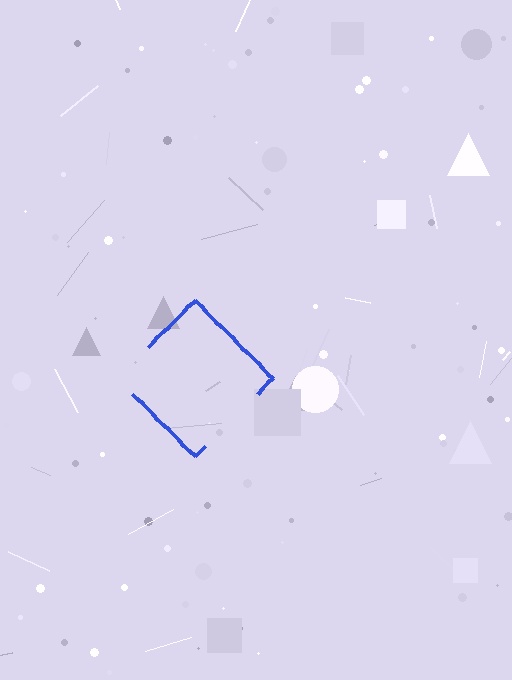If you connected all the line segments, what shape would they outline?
They would outline a diamond.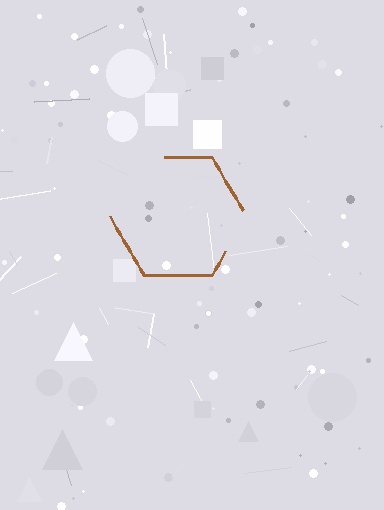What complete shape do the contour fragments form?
The contour fragments form a hexagon.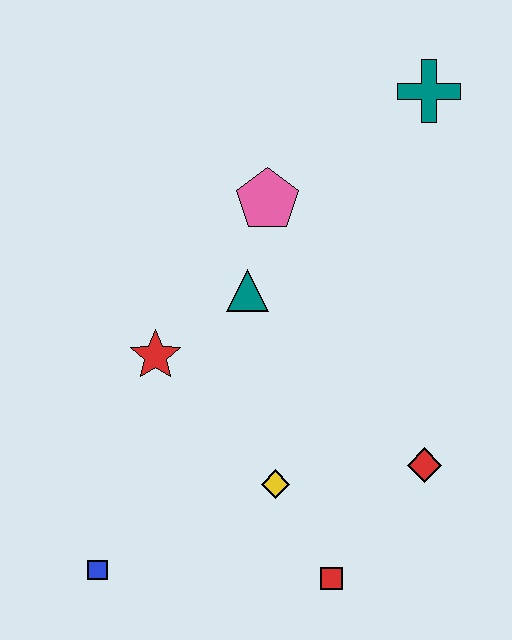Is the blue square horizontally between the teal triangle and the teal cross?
No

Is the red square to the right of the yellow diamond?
Yes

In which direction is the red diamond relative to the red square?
The red diamond is above the red square.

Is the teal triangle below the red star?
No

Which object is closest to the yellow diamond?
The red square is closest to the yellow diamond.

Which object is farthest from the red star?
The teal cross is farthest from the red star.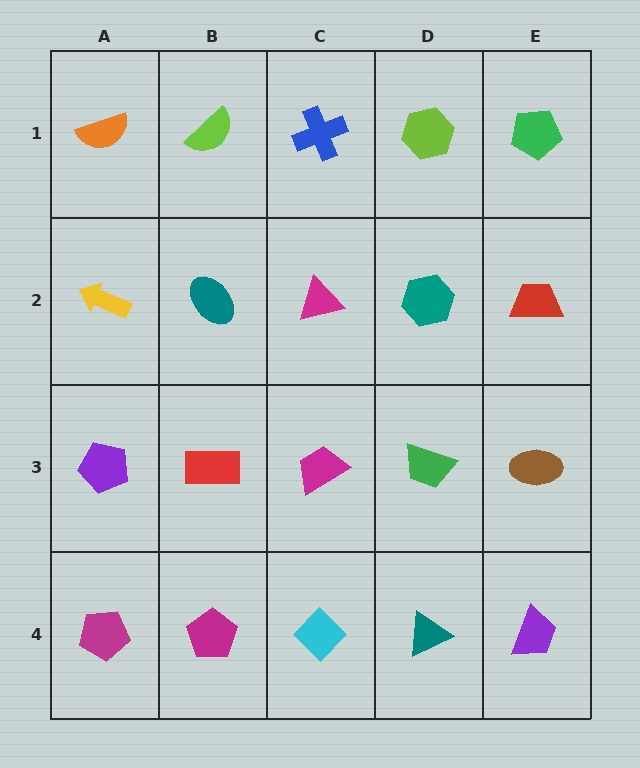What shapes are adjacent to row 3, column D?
A teal hexagon (row 2, column D), a teal triangle (row 4, column D), a magenta trapezoid (row 3, column C), a brown ellipse (row 3, column E).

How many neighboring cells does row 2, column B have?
4.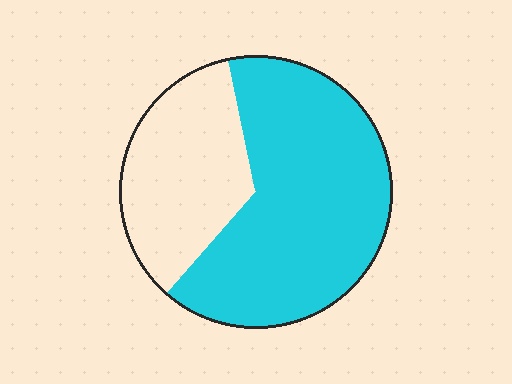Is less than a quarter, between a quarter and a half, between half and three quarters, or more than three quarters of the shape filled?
Between half and three quarters.